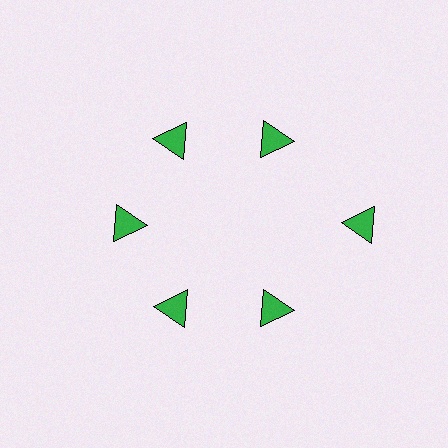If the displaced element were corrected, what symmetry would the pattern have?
It would have 6-fold rotational symmetry — the pattern would map onto itself every 60 degrees.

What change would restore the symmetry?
The symmetry would be restored by moving it inward, back onto the ring so that all 6 triangles sit at equal angles and equal distance from the center.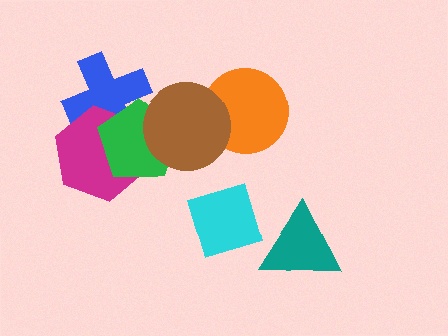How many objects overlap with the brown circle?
2 objects overlap with the brown circle.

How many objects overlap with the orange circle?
1 object overlaps with the orange circle.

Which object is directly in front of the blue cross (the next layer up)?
The magenta hexagon is directly in front of the blue cross.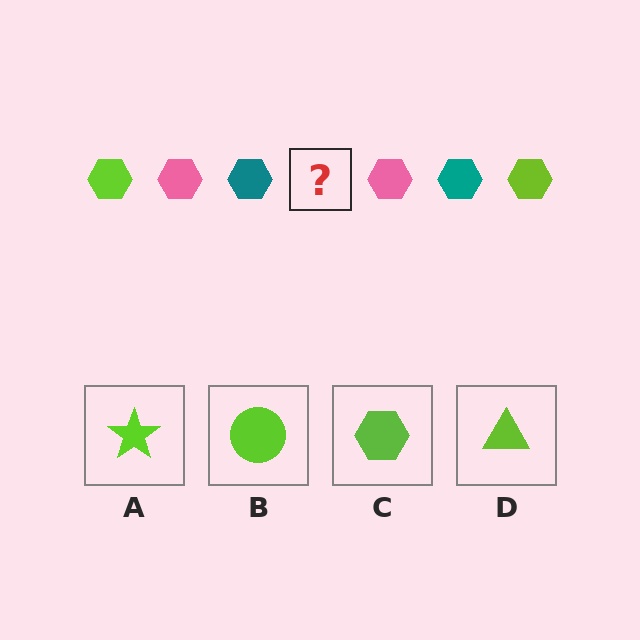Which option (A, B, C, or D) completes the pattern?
C.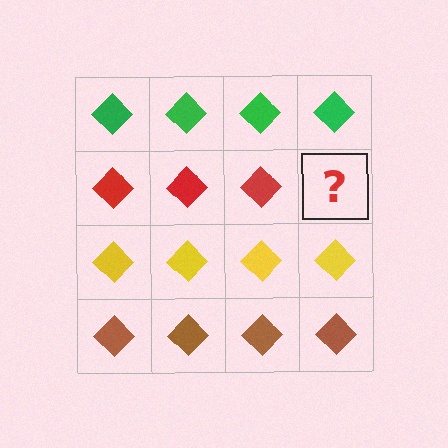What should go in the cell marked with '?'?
The missing cell should contain a red diamond.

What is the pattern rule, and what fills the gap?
The rule is that each row has a consistent color. The gap should be filled with a red diamond.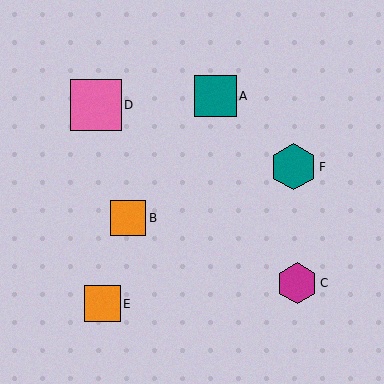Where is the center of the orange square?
The center of the orange square is at (128, 218).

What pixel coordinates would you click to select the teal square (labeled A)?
Click at (216, 96) to select the teal square A.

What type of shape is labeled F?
Shape F is a teal hexagon.